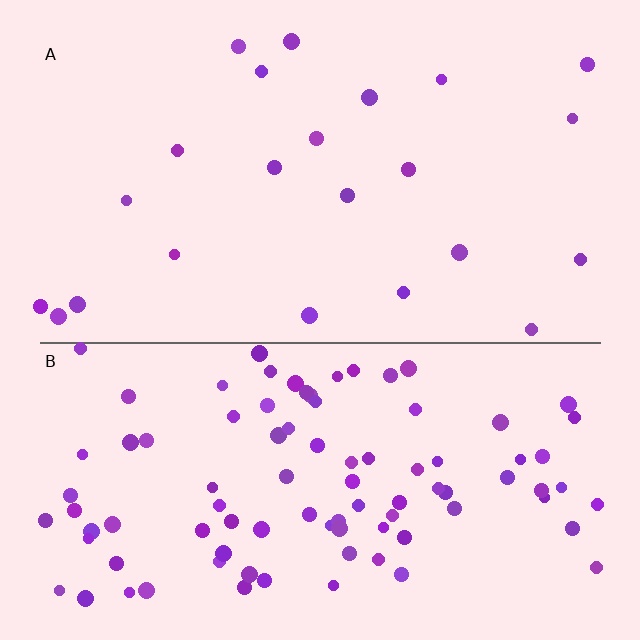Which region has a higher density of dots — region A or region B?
B (the bottom).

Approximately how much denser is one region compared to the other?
Approximately 4.1× — region B over region A.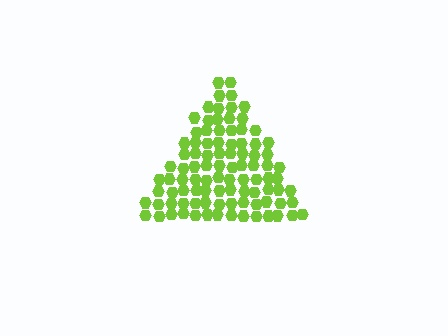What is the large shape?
The large shape is a triangle.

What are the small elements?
The small elements are hexagons.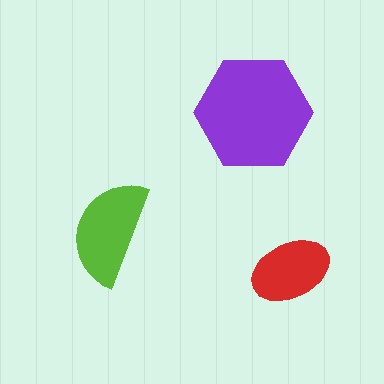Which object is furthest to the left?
The lime semicircle is leftmost.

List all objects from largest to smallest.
The purple hexagon, the lime semicircle, the red ellipse.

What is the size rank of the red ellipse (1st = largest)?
3rd.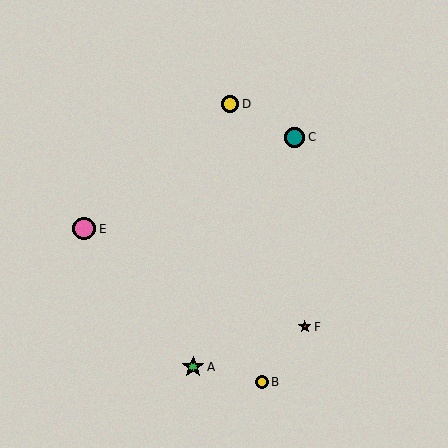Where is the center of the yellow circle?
The center of the yellow circle is at (262, 382).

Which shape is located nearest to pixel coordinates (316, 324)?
The red star (labeled F) at (305, 327) is nearest to that location.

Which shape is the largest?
The pink circle (labeled E) is the largest.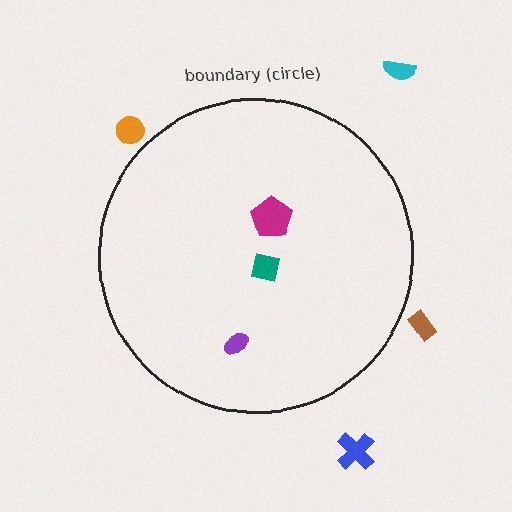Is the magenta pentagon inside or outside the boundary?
Inside.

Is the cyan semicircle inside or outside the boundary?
Outside.